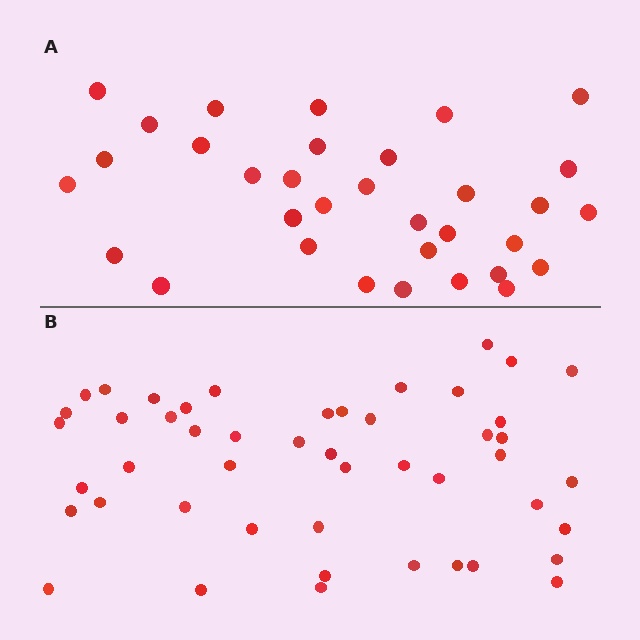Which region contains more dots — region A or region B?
Region B (the bottom region) has more dots.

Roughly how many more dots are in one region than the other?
Region B has approximately 15 more dots than region A.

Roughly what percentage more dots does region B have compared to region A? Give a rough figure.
About 45% more.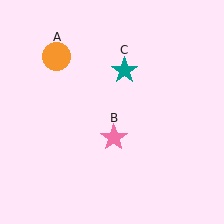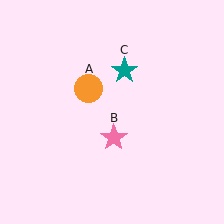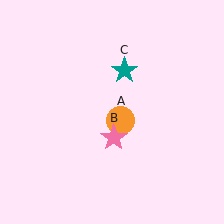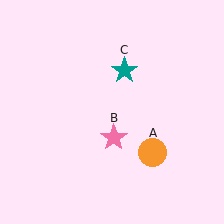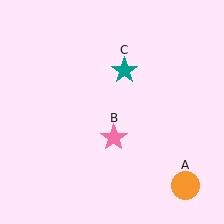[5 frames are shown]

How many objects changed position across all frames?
1 object changed position: orange circle (object A).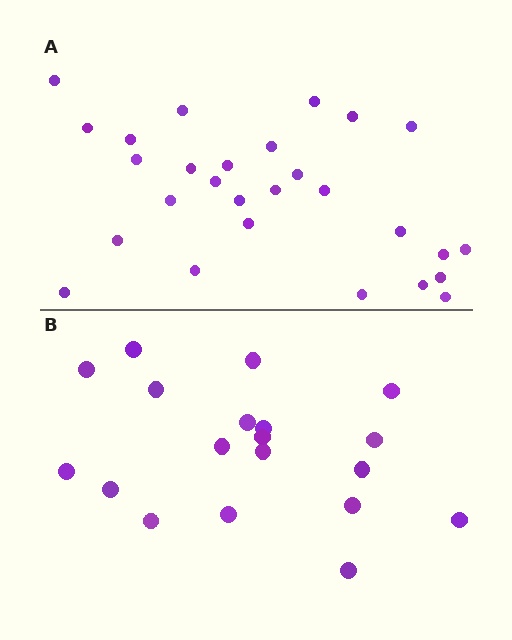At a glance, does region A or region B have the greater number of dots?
Region A (the top region) has more dots.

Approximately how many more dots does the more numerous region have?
Region A has roughly 8 or so more dots than region B.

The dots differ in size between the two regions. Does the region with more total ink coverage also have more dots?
No. Region B has more total ink coverage because its dots are larger, but region A actually contains more individual dots. Total area can be misleading — the number of items is what matters here.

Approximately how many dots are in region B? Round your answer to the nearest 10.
About 20 dots. (The exact count is 19, which rounds to 20.)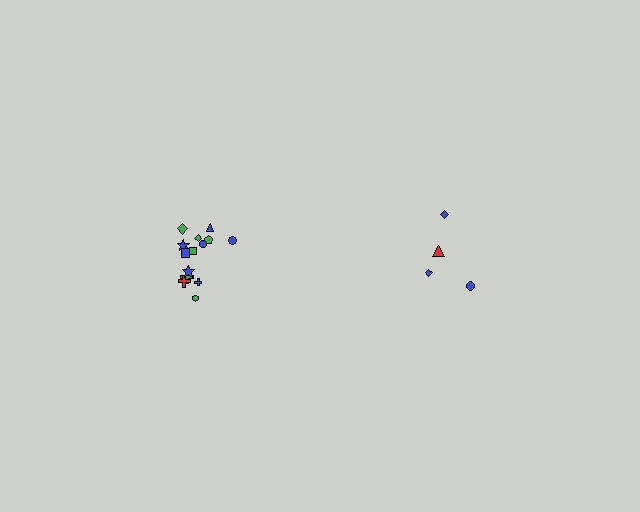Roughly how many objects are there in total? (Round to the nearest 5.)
Roughly 20 objects in total.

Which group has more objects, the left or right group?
The left group.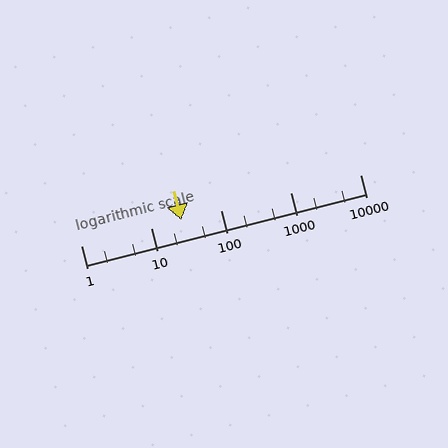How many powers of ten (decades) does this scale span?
The scale spans 4 decades, from 1 to 10000.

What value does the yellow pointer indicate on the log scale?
The pointer indicates approximately 27.